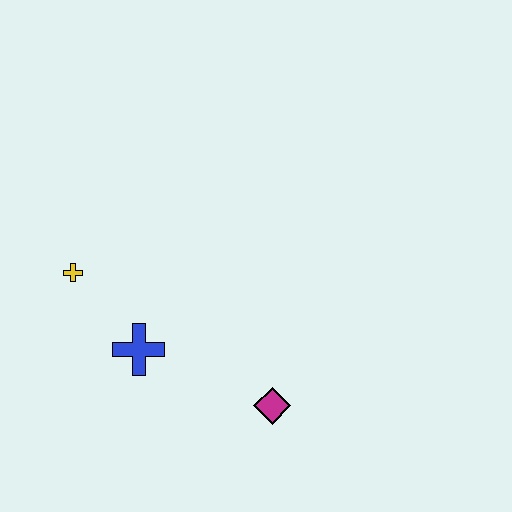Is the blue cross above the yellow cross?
No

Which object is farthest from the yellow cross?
The magenta diamond is farthest from the yellow cross.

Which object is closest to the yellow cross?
The blue cross is closest to the yellow cross.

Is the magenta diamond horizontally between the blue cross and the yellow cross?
No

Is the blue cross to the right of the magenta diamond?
No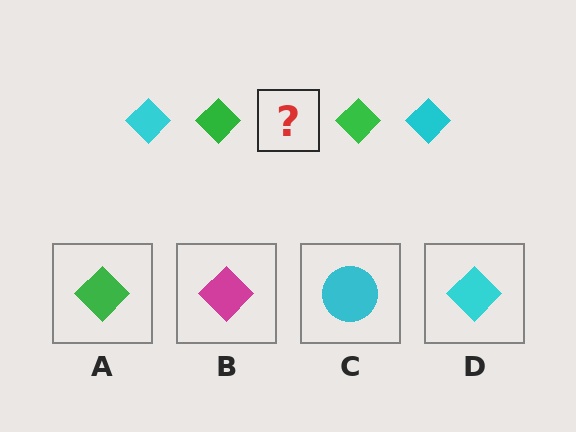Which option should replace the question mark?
Option D.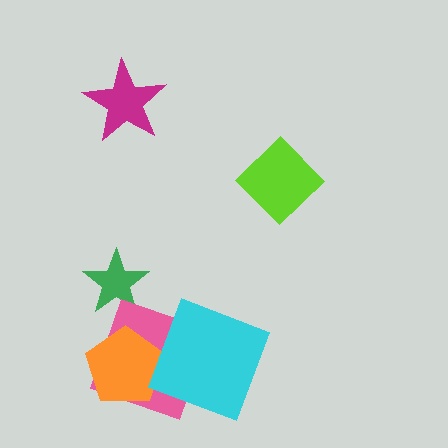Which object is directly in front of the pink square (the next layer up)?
The orange pentagon is directly in front of the pink square.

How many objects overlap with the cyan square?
1 object overlaps with the cyan square.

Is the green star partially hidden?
No, no other shape covers it.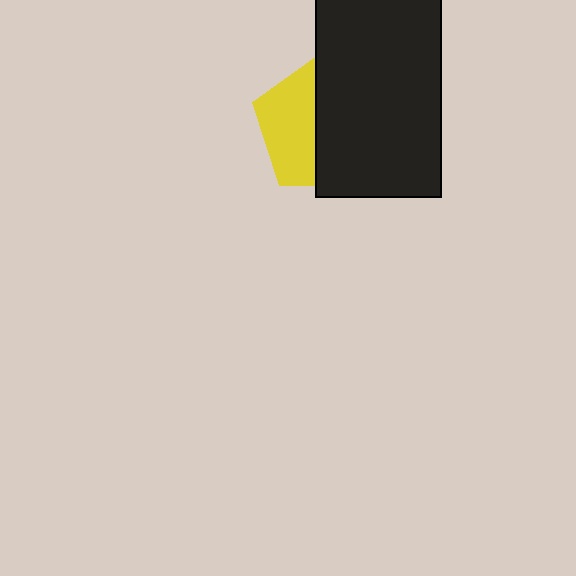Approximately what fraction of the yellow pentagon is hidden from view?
Roughly 58% of the yellow pentagon is hidden behind the black rectangle.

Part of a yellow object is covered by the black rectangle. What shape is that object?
It is a pentagon.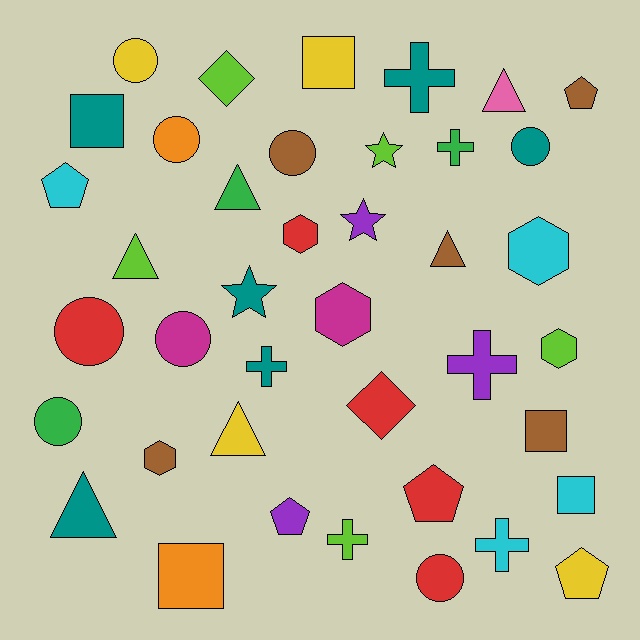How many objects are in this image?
There are 40 objects.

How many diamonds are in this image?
There are 2 diamonds.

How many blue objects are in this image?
There are no blue objects.